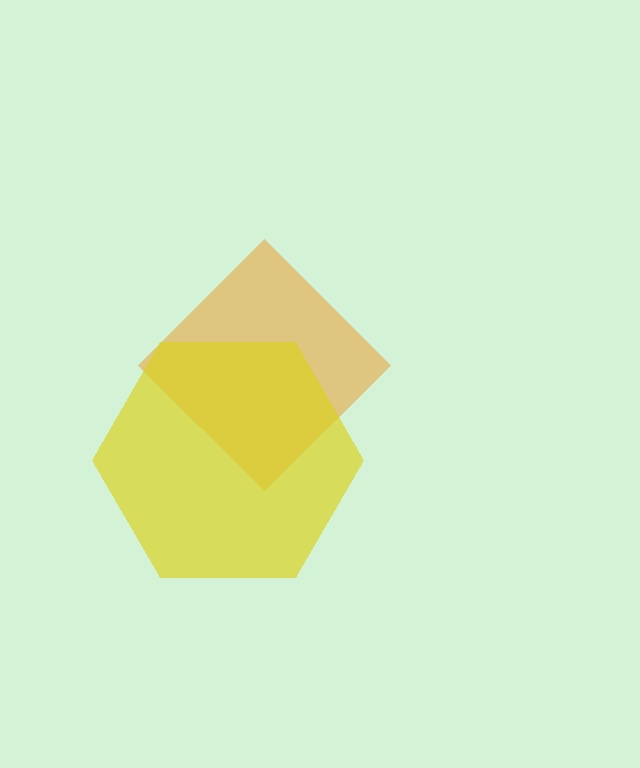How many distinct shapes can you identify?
There are 2 distinct shapes: an orange diamond, a yellow hexagon.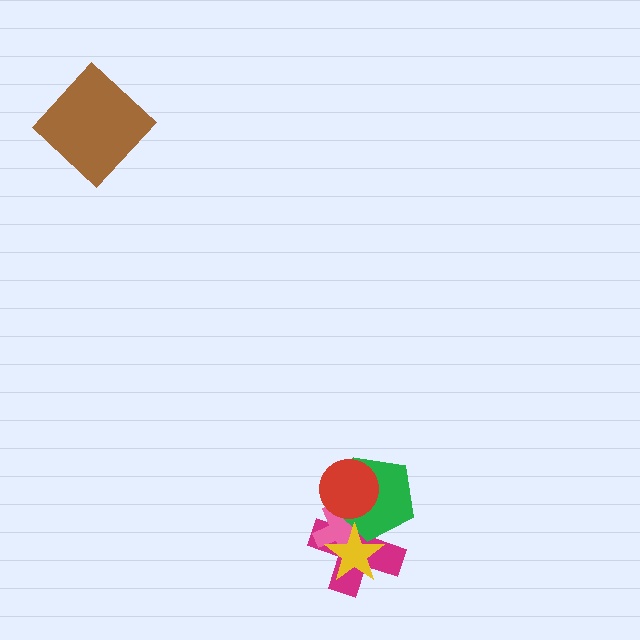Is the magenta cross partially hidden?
Yes, it is partially covered by another shape.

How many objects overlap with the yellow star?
3 objects overlap with the yellow star.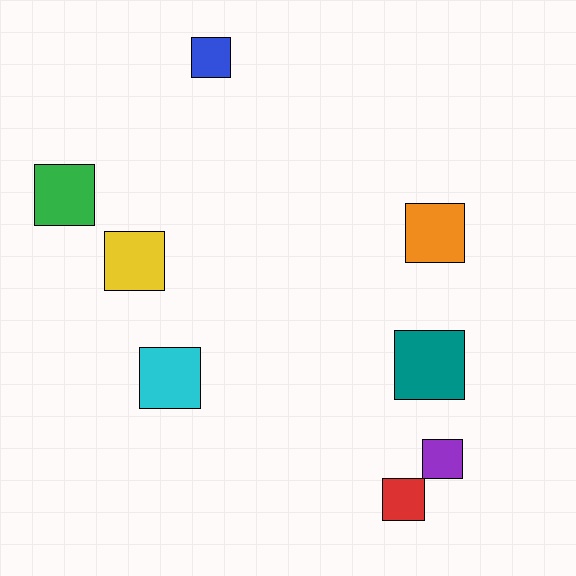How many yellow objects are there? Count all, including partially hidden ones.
There is 1 yellow object.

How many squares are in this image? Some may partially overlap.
There are 8 squares.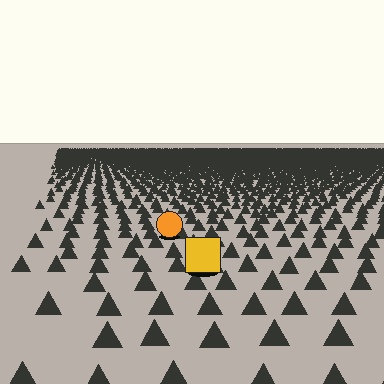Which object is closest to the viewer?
The yellow square is closest. The texture marks near it are larger and more spread out.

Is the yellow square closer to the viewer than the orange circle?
Yes. The yellow square is closer — you can tell from the texture gradient: the ground texture is coarser near it.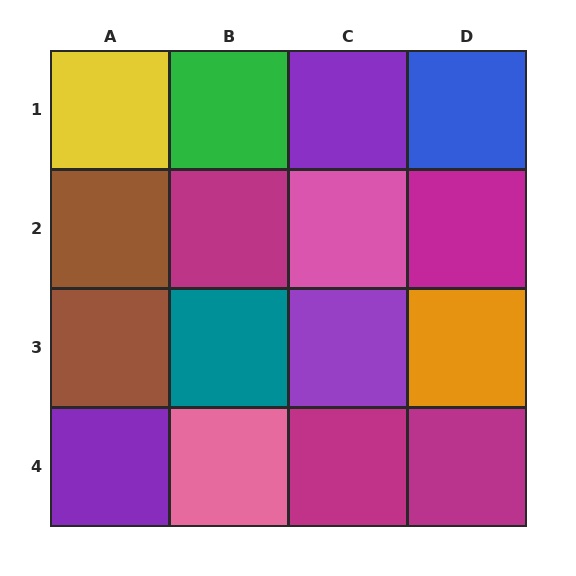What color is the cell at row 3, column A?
Brown.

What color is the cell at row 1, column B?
Green.